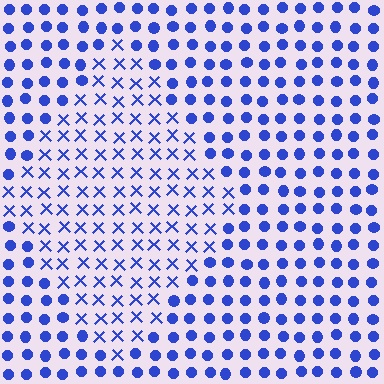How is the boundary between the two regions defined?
The boundary is defined by a change in element shape: X marks inside vs. circles outside. All elements share the same color and spacing.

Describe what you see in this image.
The image is filled with small blue elements arranged in a uniform grid. A diamond-shaped region contains X marks, while the surrounding area contains circles. The boundary is defined purely by the change in element shape.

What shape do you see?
I see a diamond.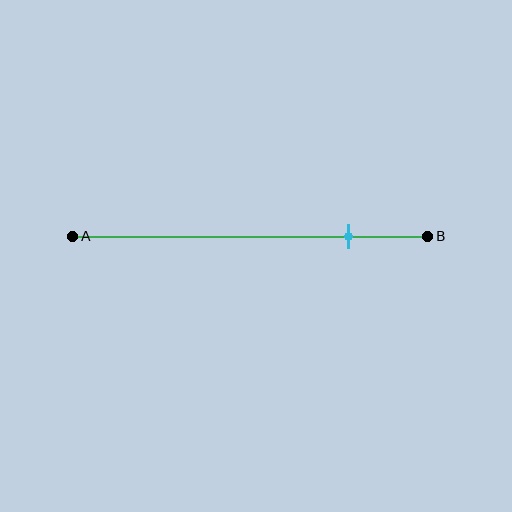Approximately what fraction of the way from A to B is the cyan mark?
The cyan mark is approximately 80% of the way from A to B.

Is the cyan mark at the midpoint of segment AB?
No, the mark is at about 80% from A, not at the 50% midpoint.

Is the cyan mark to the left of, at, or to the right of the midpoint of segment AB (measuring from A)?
The cyan mark is to the right of the midpoint of segment AB.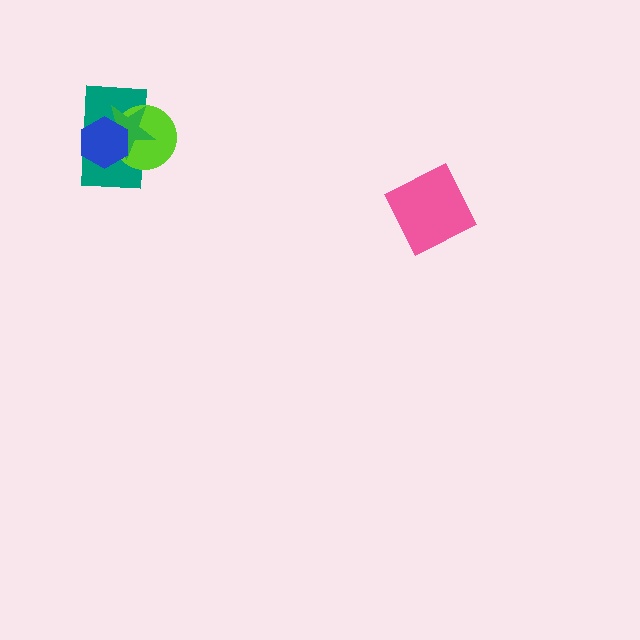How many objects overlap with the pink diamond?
0 objects overlap with the pink diamond.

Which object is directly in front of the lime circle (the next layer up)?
The green star is directly in front of the lime circle.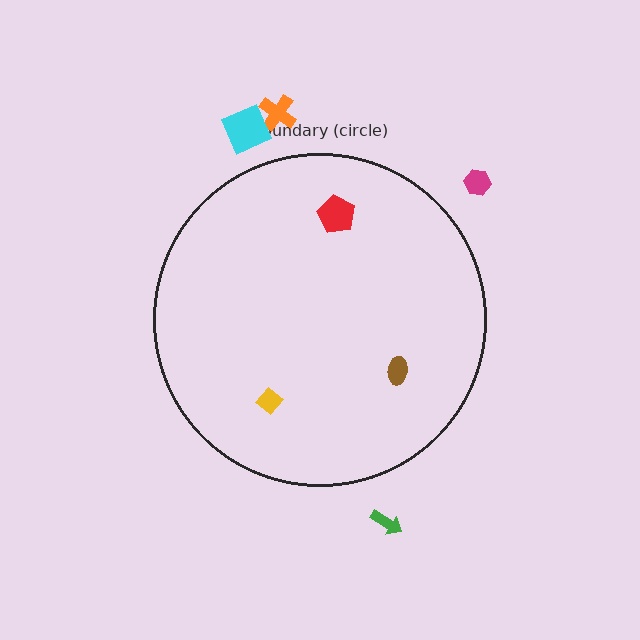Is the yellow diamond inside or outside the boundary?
Inside.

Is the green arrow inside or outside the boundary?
Outside.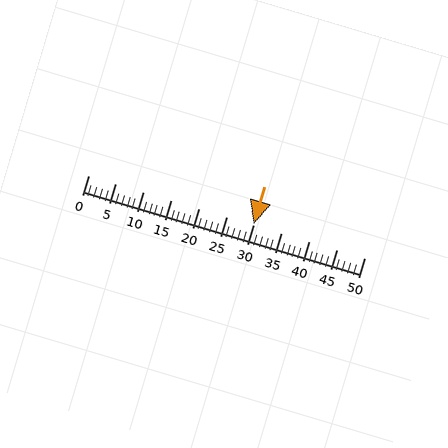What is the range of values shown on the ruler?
The ruler shows values from 0 to 50.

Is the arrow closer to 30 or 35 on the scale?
The arrow is closer to 30.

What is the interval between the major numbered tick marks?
The major tick marks are spaced 5 units apart.